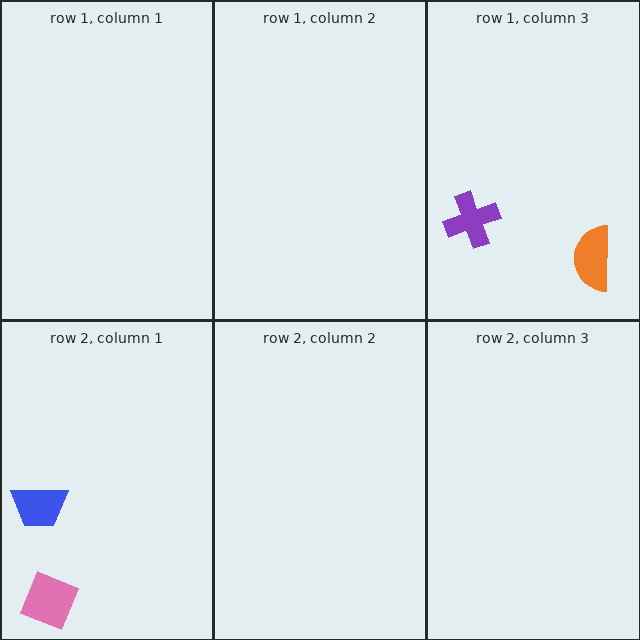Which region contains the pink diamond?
The row 2, column 1 region.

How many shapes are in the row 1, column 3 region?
2.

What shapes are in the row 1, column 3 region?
The orange semicircle, the purple cross.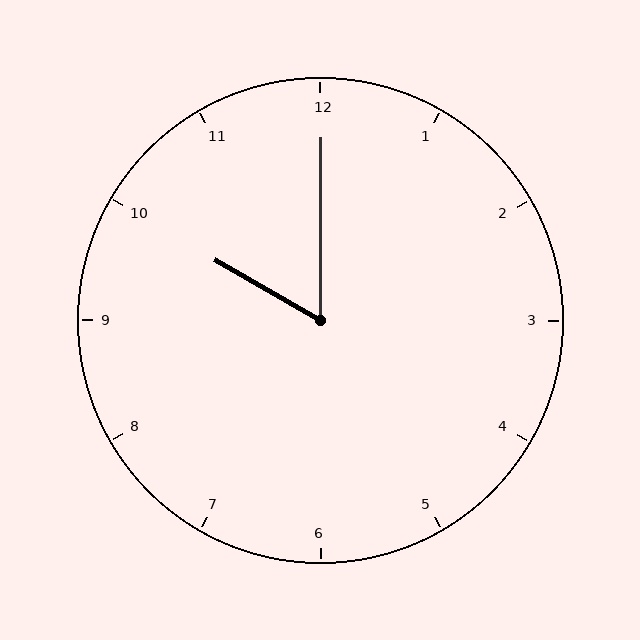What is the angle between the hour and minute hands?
Approximately 60 degrees.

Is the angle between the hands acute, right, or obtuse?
It is acute.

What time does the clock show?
10:00.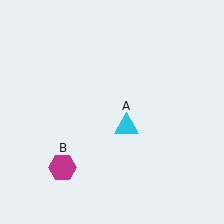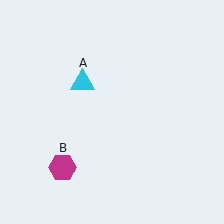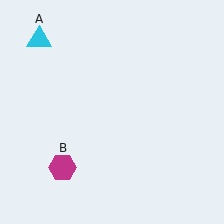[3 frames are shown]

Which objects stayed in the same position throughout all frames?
Magenta hexagon (object B) remained stationary.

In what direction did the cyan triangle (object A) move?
The cyan triangle (object A) moved up and to the left.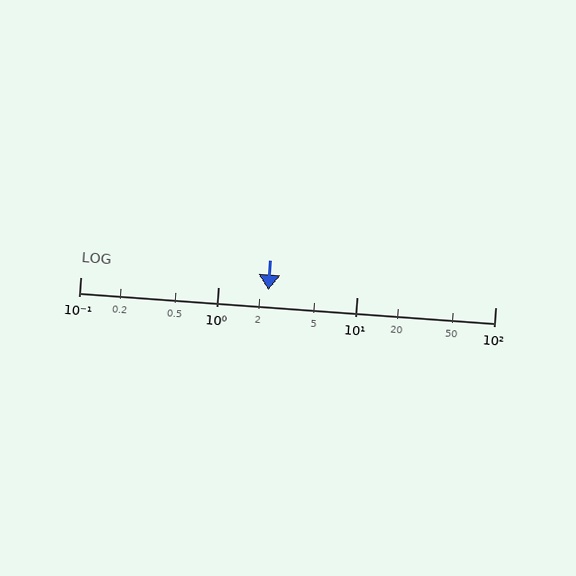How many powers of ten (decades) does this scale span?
The scale spans 3 decades, from 0.1 to 100.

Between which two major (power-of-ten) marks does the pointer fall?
The pointer is between 1 and 10.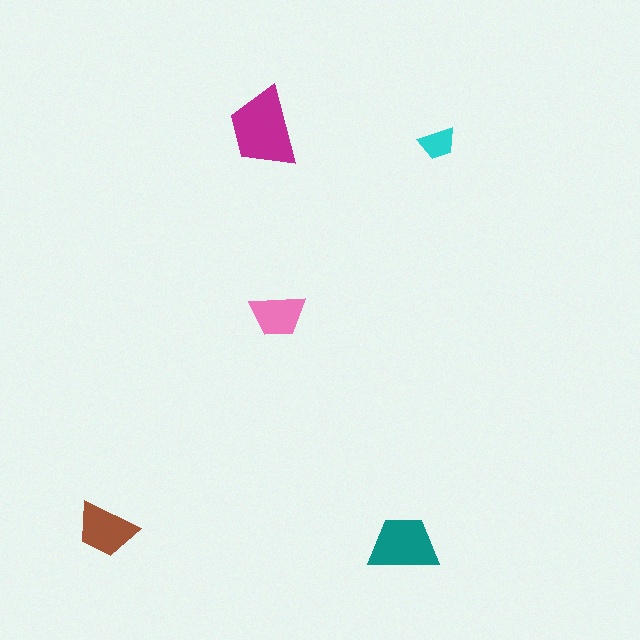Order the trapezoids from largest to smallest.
the magenta one, the teal one, the brown one, the pink one, the cyan one.